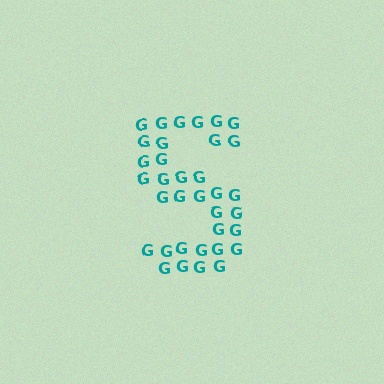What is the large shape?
The large shape is the letter S.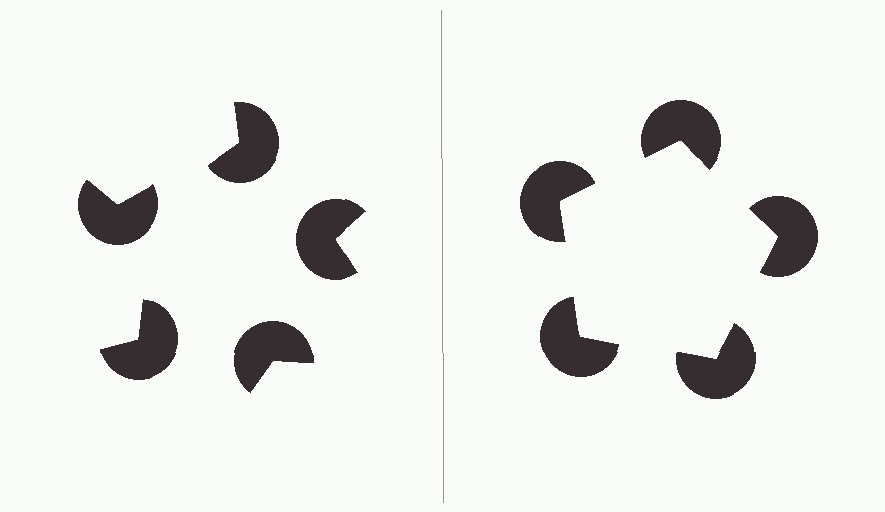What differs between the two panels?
The pac-man discs are positioned identically on both sides; only the wedge orientations differ. On the right they align to a pentagon; on the left they are misaligned.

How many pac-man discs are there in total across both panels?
10 — 5 on each side.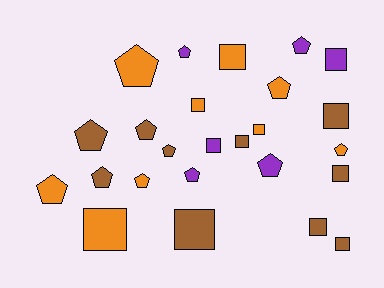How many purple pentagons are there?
There are 4 purple pentagons.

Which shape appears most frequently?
Pentagon, with 13 objects.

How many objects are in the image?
There are 25 objects.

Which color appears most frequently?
Brown, with 10 objects.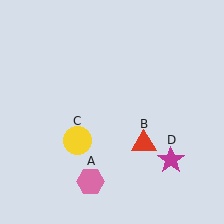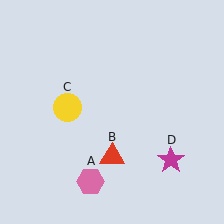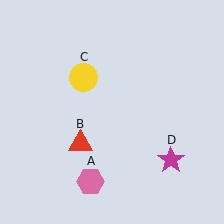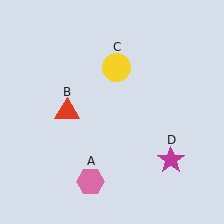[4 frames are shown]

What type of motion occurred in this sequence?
The red triangle (object B), yellow circle (object C) rotated clockwise around the center of the scene.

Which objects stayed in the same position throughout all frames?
Pink hexagon (object A) and magenta star (object D) remained stationary.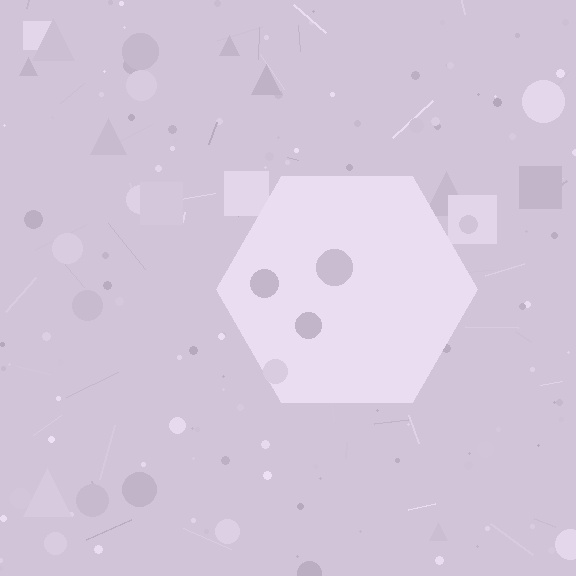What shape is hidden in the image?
A hexagon is hidden in the image.